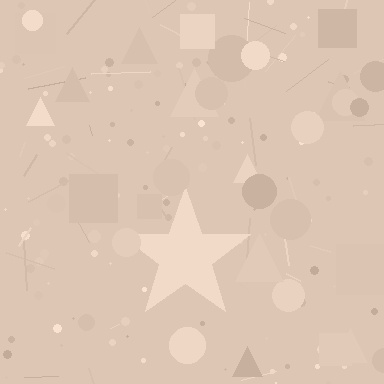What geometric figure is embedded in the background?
A star is embedded in the background.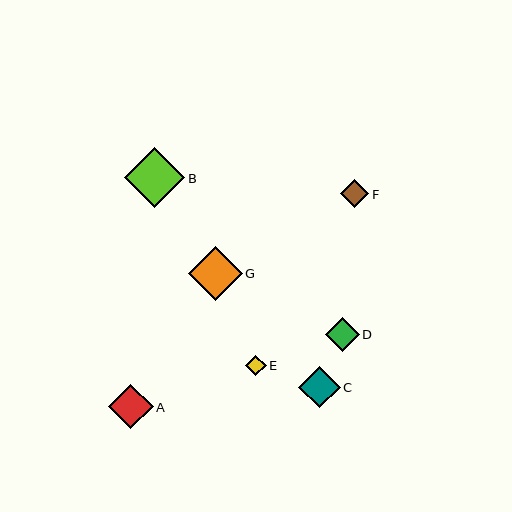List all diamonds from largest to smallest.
From largest to smallest: B, G, A, C, D, F, E.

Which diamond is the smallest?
Diamond E is the smallest with a size of approximately 20 pixels.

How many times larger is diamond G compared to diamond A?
Diamond G is approximately 1.2 times the size of diamond A.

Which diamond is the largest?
Diamond B is the largest with a size of approximately 60 pixels.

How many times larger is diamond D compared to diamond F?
Diamond D is approximately 1.2 times the size of diamond F.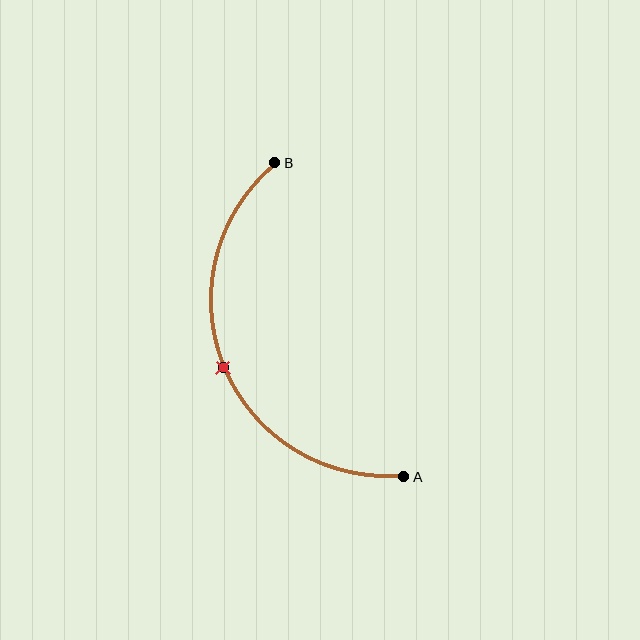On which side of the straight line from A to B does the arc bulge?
The arc bulges to the left of the straight line connecting A and B.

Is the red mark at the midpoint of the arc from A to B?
Yes. The red mark lies on the arc at equal arc-length from both A and B — it is the arc midpoint.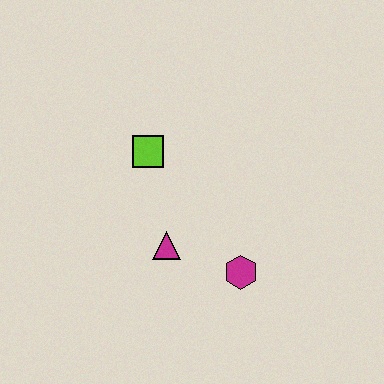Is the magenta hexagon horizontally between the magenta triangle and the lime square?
No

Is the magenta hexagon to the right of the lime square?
Yes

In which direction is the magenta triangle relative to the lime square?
The magenta triangle is below the lime square.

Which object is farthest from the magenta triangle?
The lime square is farthest from the magenta triangle.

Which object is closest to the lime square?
The magenta triangle is closest to the lime square.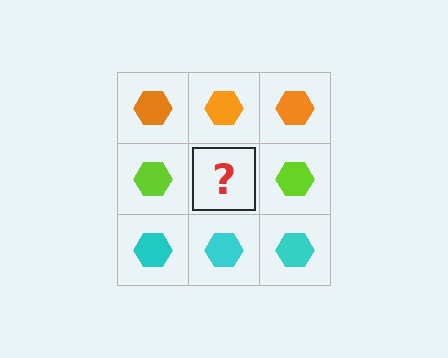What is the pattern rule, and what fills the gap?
The rule is that each row has a consistent color. The gap should be filled with a lime hexagon.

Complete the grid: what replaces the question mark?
The question mark should be replaced with a lime hexagon.